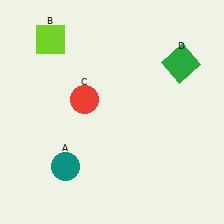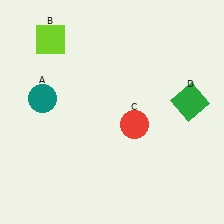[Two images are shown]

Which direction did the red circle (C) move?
The red circle (C) moved right.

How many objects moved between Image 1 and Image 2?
3 objects moved between the two images.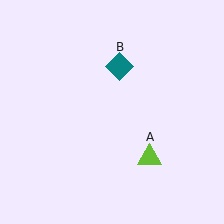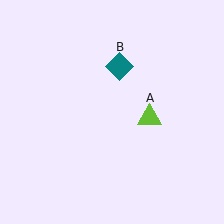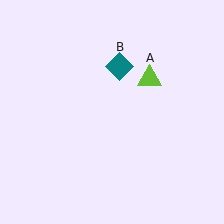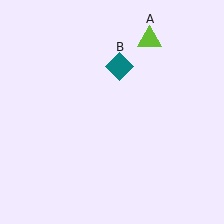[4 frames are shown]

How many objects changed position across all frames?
1 object changed position: lime triangle (object A).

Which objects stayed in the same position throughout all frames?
Teal diamond (object B) remained stationary.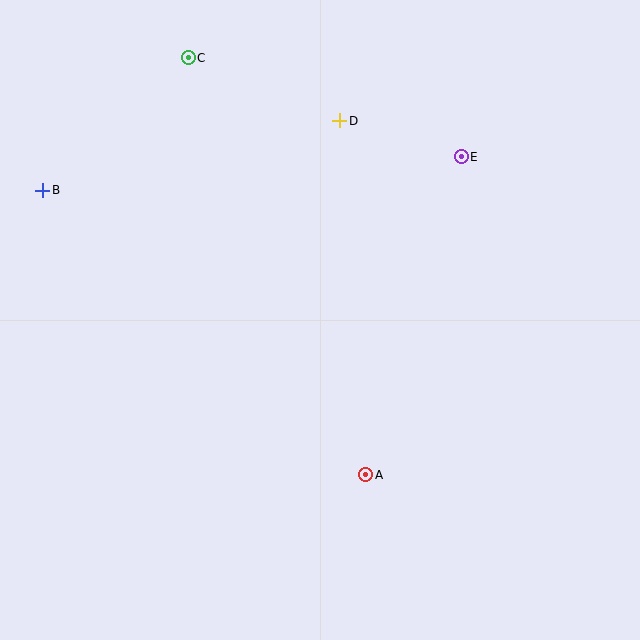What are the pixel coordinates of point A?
Point A is at (366, 475).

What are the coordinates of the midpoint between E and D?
The midpoint between E and D is at (401, 139).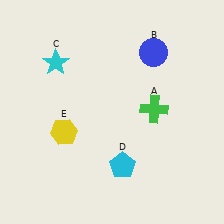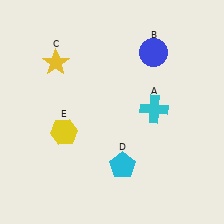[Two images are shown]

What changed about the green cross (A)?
In Image 1, A is green. In Image 2, it changed to cyan.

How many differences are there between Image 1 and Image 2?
There are 2 differences between the two images.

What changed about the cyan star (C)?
In Image 1, C is cyan. In Image 2, it changed to yellow.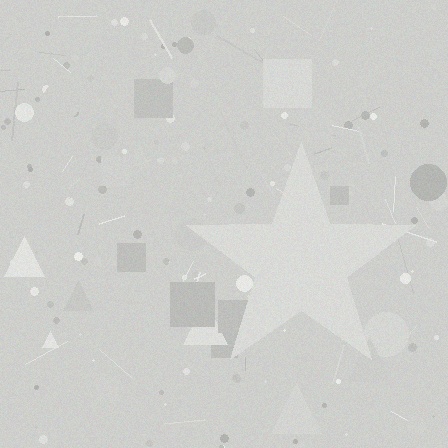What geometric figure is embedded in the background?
A star is embedded in the background.